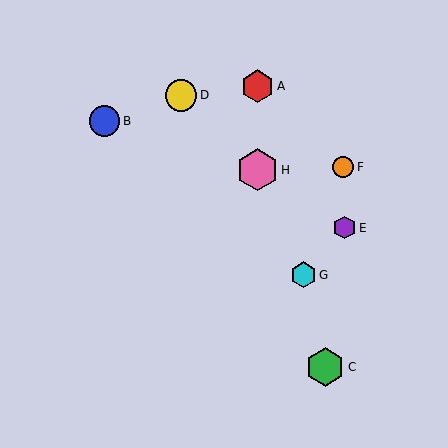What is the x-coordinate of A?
Object A is at x≈258.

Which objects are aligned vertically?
Objects A, H are aligned vertically.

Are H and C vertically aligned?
No, H is at x≈258 and C is at x≈325.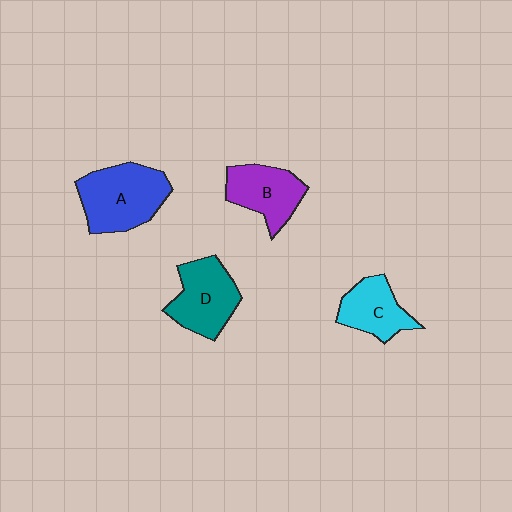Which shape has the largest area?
Shape A (blue).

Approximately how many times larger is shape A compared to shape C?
Approximately 1.5 times.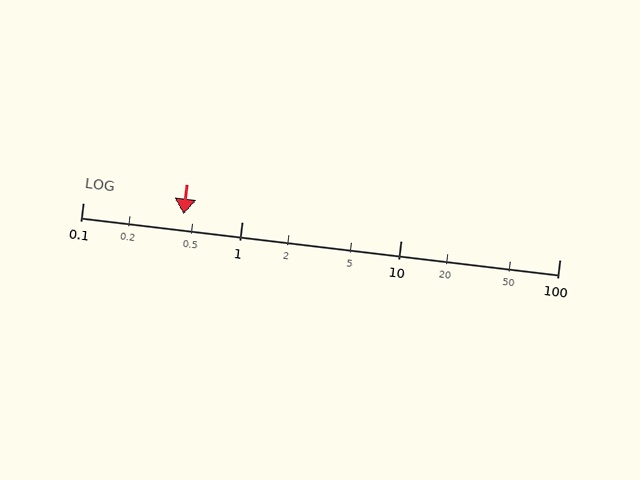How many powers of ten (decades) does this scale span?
The scale spans 3 decades, from 0.1 to 100.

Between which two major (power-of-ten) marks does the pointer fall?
The pointer is between 0.1 and 1.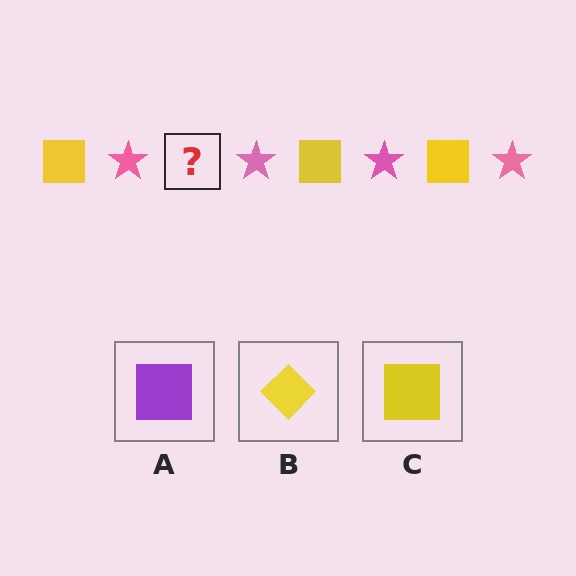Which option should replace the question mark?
Option C.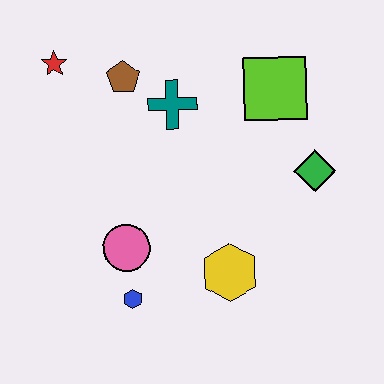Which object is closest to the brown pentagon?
The teal cross is closest to the brown pentagon.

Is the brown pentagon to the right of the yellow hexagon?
No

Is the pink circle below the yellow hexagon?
No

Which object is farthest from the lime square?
The blue hexagon is farthest from the lime square.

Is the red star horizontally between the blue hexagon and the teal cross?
No